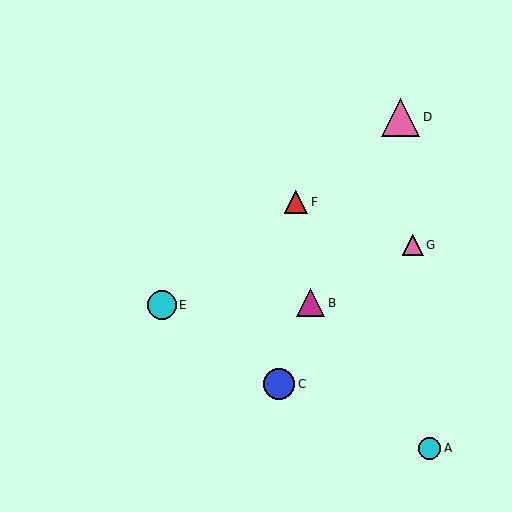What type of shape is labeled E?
Shape E is a cyan circle.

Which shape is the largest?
The pink triangle (labeled D) is the largest.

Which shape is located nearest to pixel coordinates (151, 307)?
The cyan circle (labeled E) at (162, 305) is nearest to that location.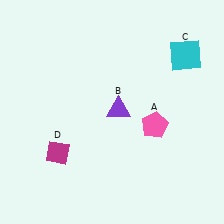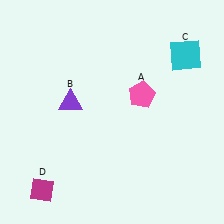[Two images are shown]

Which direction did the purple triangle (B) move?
The purple triangle (B) moved left.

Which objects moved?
The objects that moved are: the pink pentagon (A), the purple triangle (B), the magenta diamond (D).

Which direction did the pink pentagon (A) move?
The pink pentagon (A) moved up.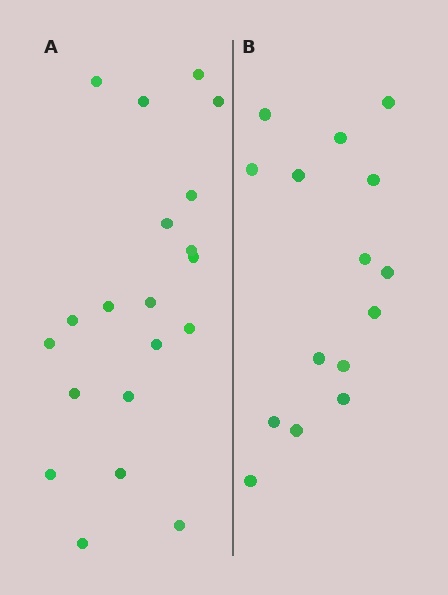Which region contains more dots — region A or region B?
Region A (the left region) has more dots.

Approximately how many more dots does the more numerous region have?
Region A has about 5 more dots than region B.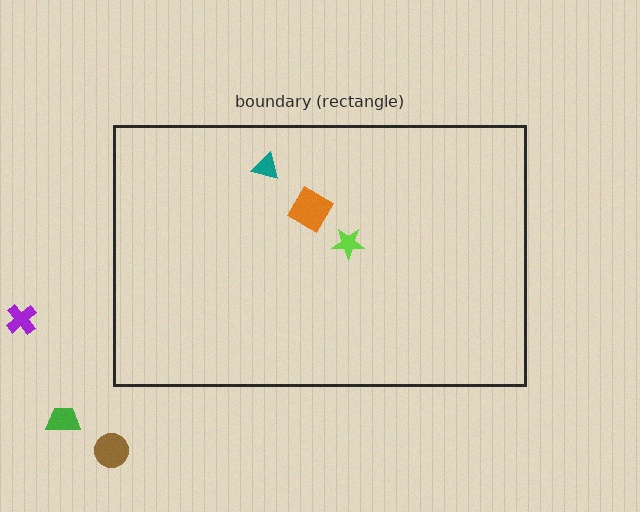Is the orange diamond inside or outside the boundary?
Inside.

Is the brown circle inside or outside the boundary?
Outside.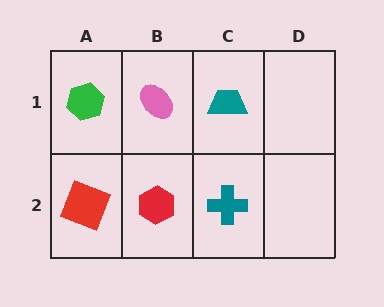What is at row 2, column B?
A red hexagon.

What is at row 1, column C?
A teal trapezoid.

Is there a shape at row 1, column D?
No, that cell is empty.